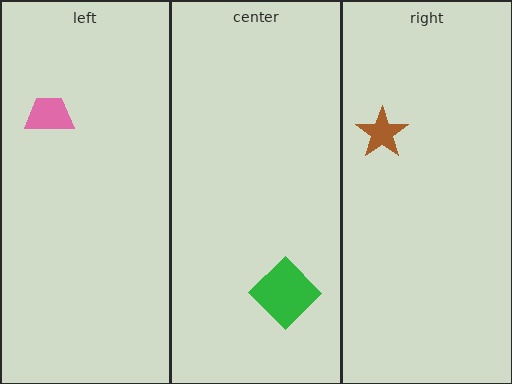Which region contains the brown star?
The right region.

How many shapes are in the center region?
1.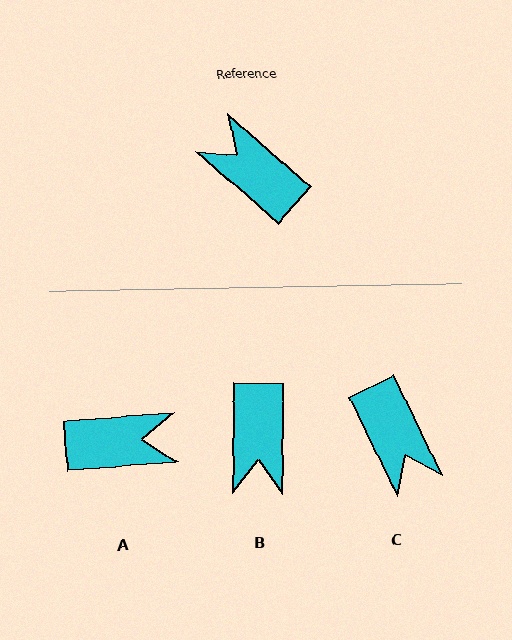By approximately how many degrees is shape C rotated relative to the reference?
Approximately 157 degrees counter-clockwise.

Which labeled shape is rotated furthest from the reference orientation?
C, about 157 degrees away.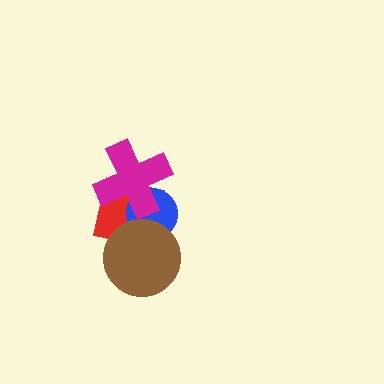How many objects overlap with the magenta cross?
2 objects overlap with the magenta cross.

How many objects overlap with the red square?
3 objects overlap with the red square.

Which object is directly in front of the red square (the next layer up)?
The blue circle is directly in front of the red square.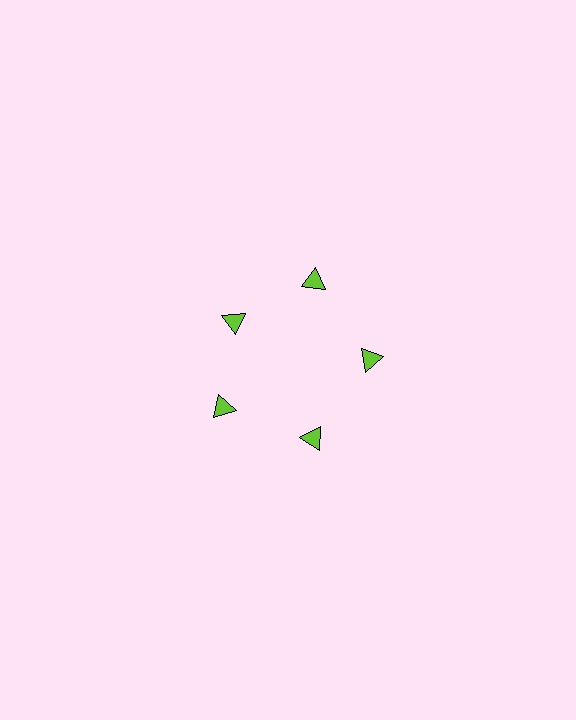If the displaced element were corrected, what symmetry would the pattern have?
It would have 5-fold rotational symmetry — the pattern would map onto itself every 72 degrees.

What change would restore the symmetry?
The symmetry would be restored by moving it outward, back onto the ring so that all 5 triangles sit at equal angles and equal distance from the center.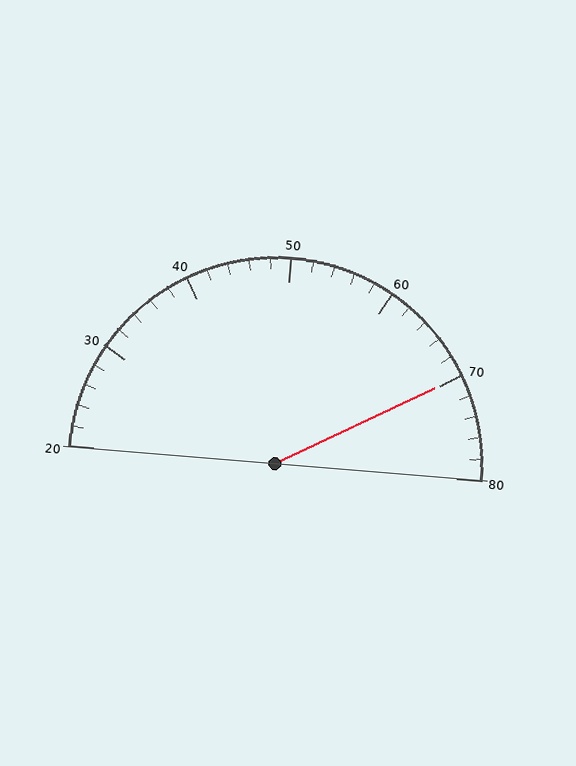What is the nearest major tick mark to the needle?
The nearest major tick mark is 70.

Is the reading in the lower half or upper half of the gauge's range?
The reading is in the upper half of the range (20 to 80).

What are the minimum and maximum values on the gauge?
The gauge ranges from 20 to 80.